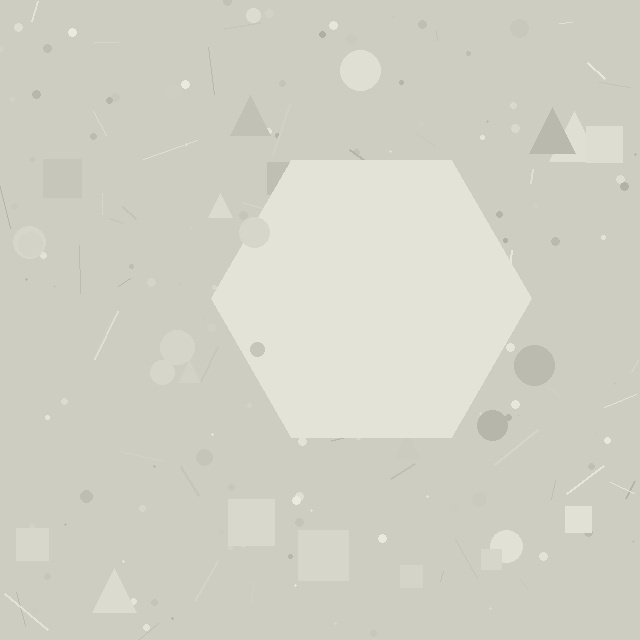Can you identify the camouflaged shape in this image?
The camouflaged shape is a hexagon.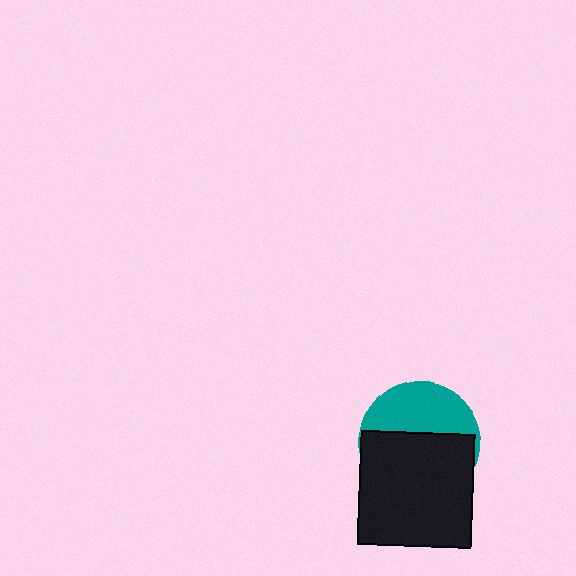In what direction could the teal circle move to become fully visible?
The teal circle could move up. That would shift it out from behind the black square entirely.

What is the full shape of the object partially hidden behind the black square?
The partially hidden object is a teal circle.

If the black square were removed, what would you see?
You would see the complete teal circle.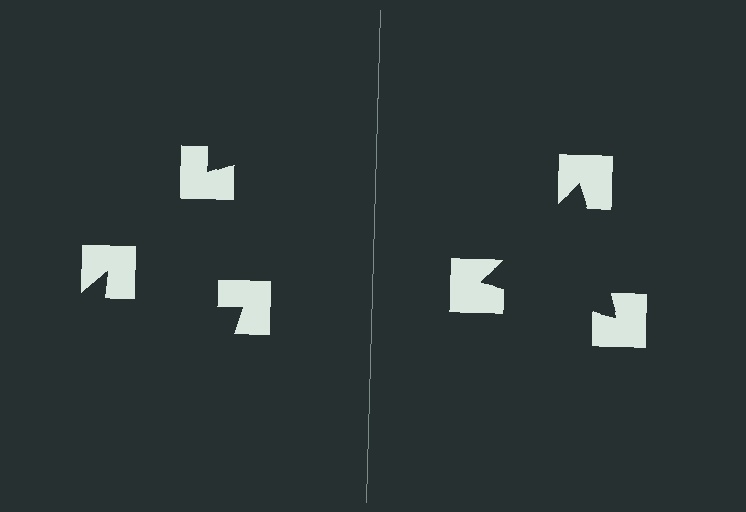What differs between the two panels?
The notched squares are positioned identically on both sides; only the wedge orientations differ. On the right they align to a triangle; on the left they are misaligned.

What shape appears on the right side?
An illusory triangle.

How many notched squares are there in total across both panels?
6 — 3 on each side.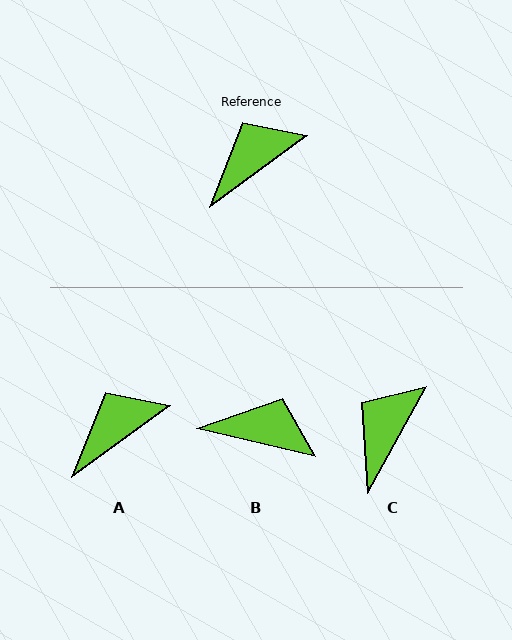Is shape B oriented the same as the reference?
No, it is off by about 49 degrees.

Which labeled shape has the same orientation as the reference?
A.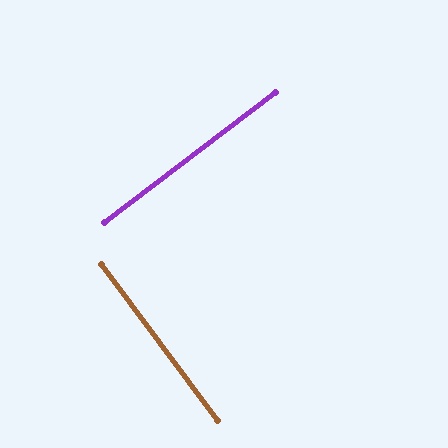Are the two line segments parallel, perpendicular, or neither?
Perpendicular — they meet at approximately 89°.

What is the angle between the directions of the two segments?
Approximately 89 degrees.